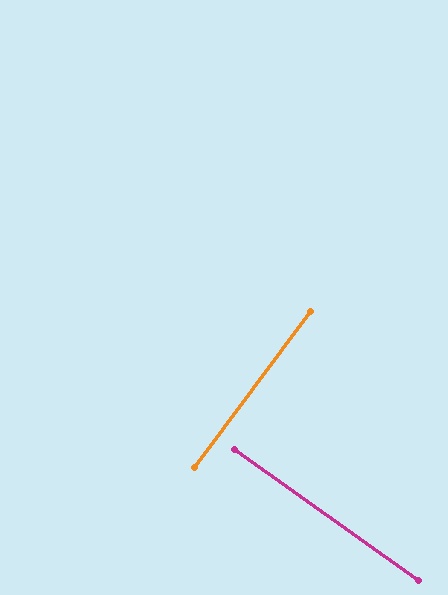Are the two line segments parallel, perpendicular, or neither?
Perpendicular — they meet at approximately 89°.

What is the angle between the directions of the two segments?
Approximately 89 degrees.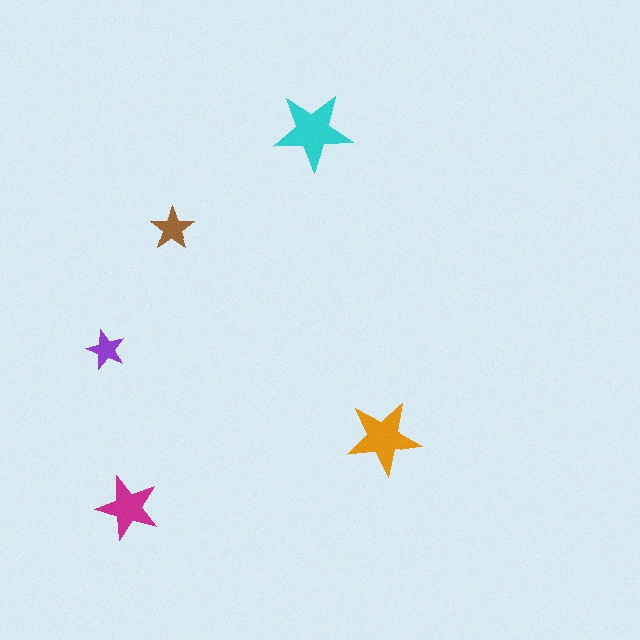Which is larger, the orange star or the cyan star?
The cyan one.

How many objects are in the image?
There are 5 objects in the image.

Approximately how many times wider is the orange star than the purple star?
About 2 times wider.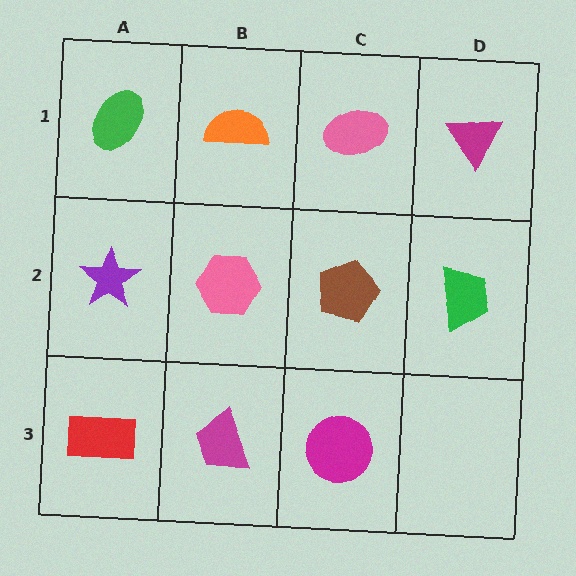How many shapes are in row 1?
4 shapes.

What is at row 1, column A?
A green ellipse.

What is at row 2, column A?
A purple star.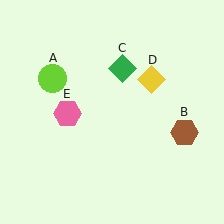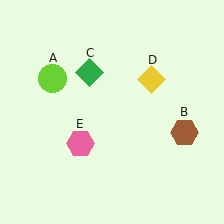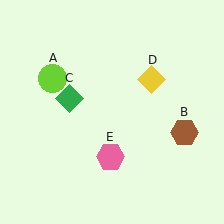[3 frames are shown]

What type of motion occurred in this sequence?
The green diamond (object C), pink hexagon (object E) rotated counterclockwise around the center of the scene.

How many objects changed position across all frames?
2 objects changed position: green diamond (object C), pink hexagon (object E).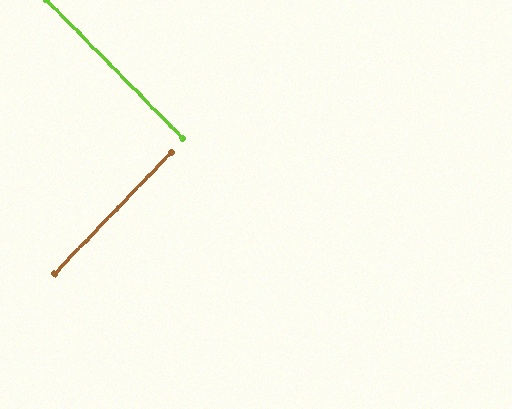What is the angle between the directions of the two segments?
Approximately 88 degrees.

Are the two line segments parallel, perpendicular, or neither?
Perpendicular — they meet at approximately 88°.